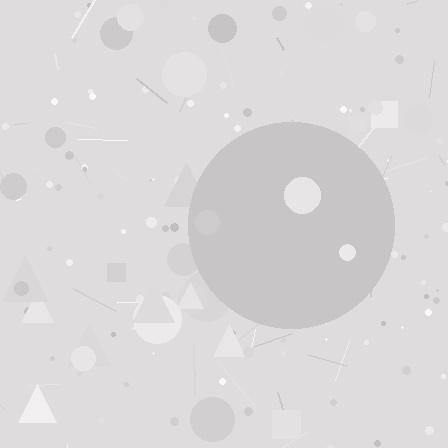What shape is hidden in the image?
A circle is hidden in the image.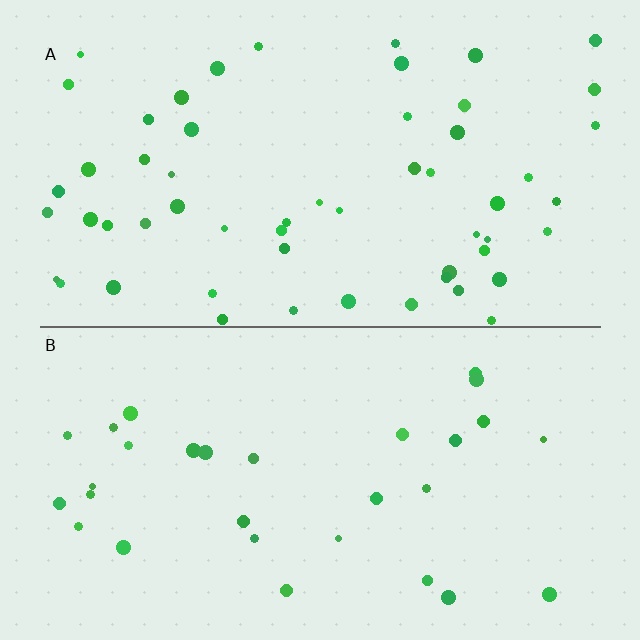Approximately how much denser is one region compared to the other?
Approximately 1.9× — region A over region B.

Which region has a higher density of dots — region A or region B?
A (the top).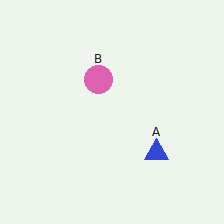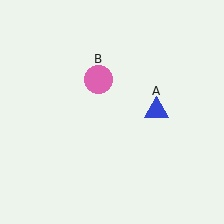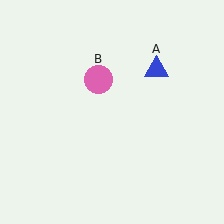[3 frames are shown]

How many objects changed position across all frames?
1 object changed position: blue triangle (object A).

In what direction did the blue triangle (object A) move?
The blue triangle (object A) moved up.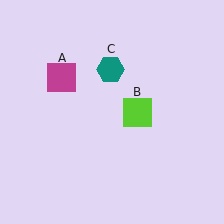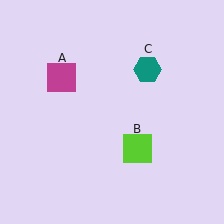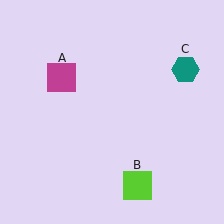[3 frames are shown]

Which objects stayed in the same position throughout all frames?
Magenta square (object A) remained stationary.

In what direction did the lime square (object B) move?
The lime square (object B) moved down.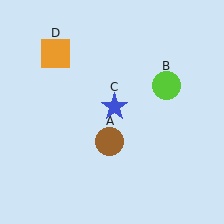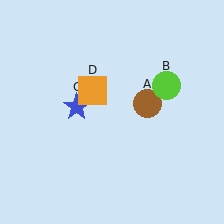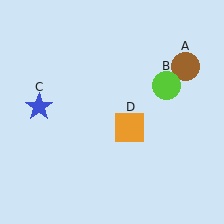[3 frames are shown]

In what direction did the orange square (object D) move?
The orange square (object D) moved down and to the right.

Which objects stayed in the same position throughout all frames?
Lime circle (object B) remained stationary.